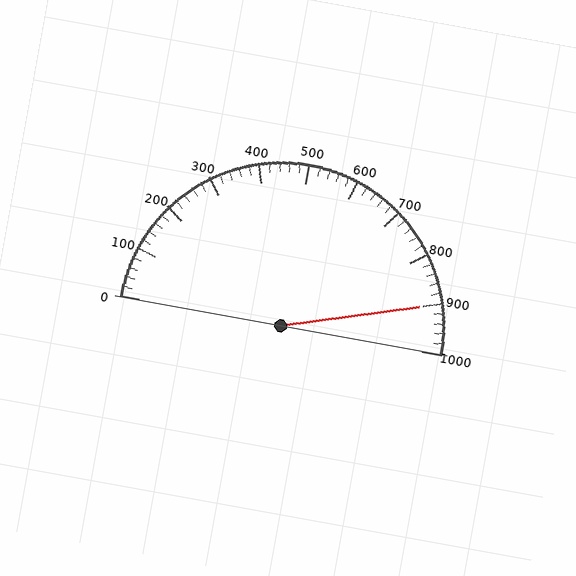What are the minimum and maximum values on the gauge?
The gauge ranges from 0 to 1000.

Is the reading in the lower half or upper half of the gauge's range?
The reading is in the upper half of the range (0 to 1000).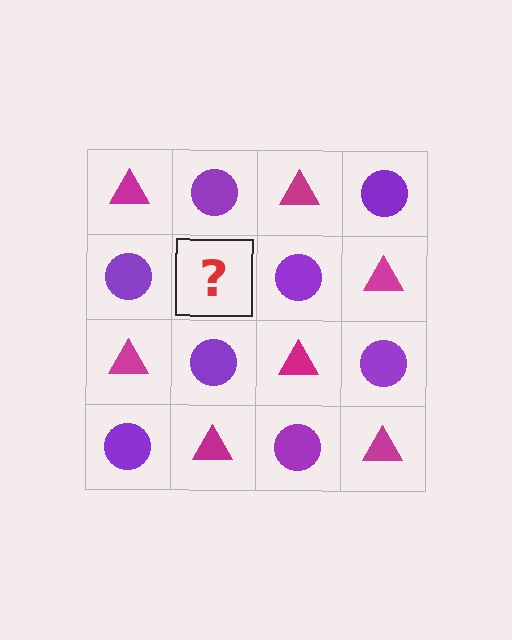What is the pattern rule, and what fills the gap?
The rule is that it alternates magenta triangle and purple circle in a checkerboard pattern. The gap should be filled with a magenta triangle.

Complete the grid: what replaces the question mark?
The question mark should be replaced with a magenta triangle.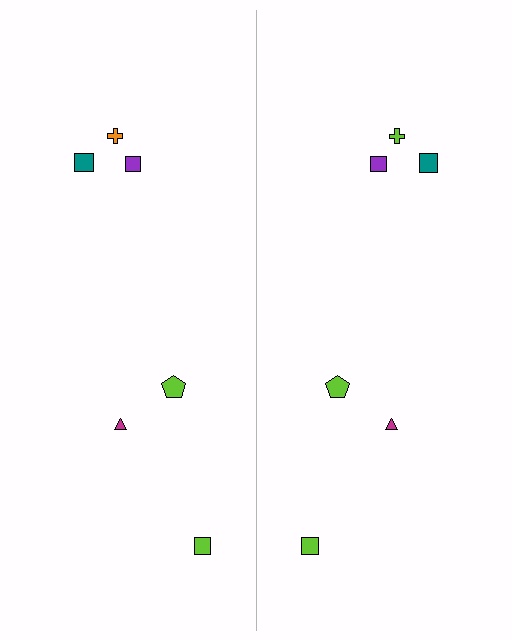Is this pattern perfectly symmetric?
No, the pattern is not perfectly symmetric. The lime cross on the right side breaks the symmetry — its mirror counterpart is orange.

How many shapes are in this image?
There are 12 shapes in this image.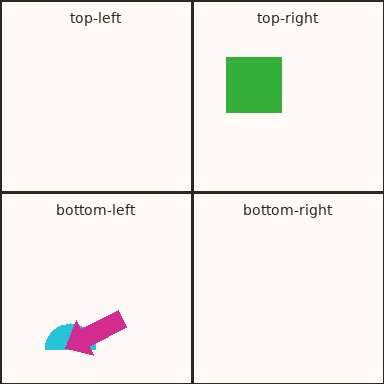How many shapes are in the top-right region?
1.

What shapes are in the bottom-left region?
The cyan semicircle, the magenta arrow.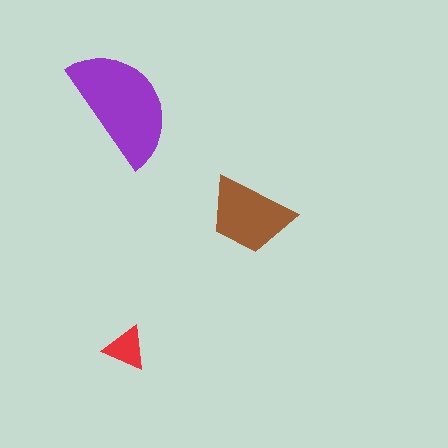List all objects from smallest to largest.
The red triangle, the brown trapezoid, the purple semicircle.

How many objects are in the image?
There are 3 objects in the image.